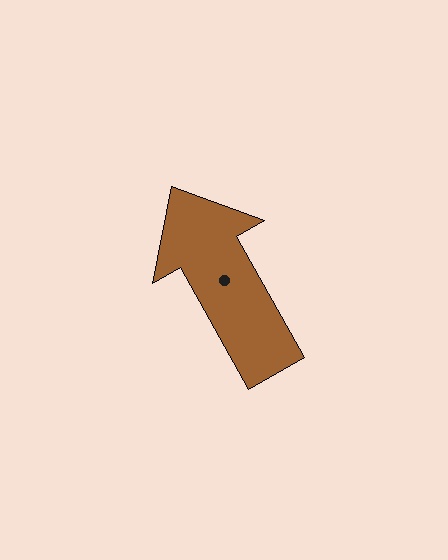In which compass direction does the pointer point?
Northwest.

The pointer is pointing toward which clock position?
Roughly 11 o'clock.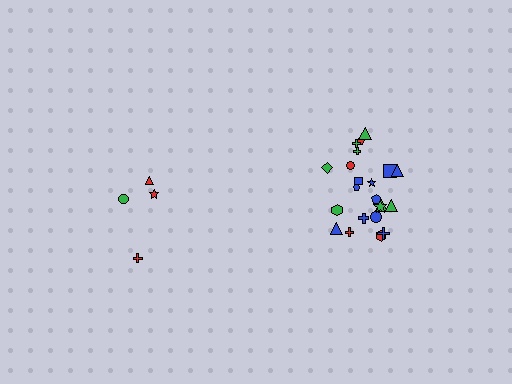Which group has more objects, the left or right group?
The right group.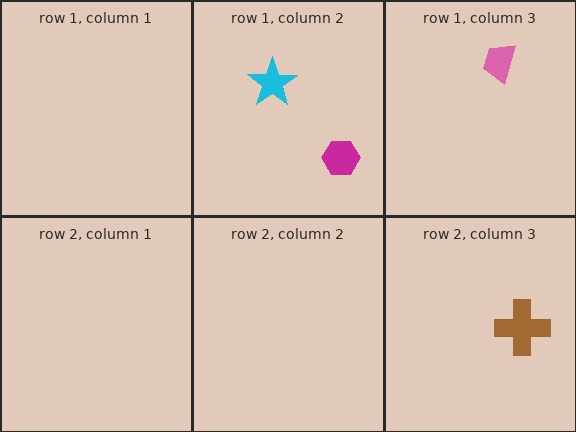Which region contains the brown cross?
The row 2, column 3 region.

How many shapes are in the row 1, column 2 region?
2.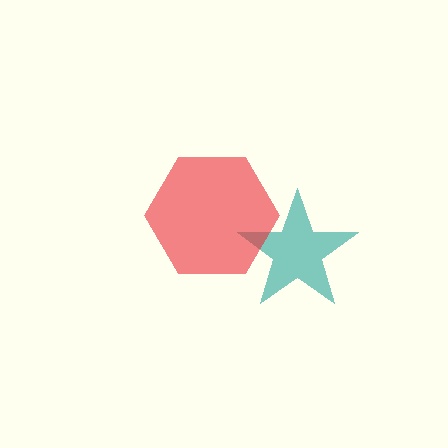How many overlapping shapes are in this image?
There are 2 overlapping shapes in the image.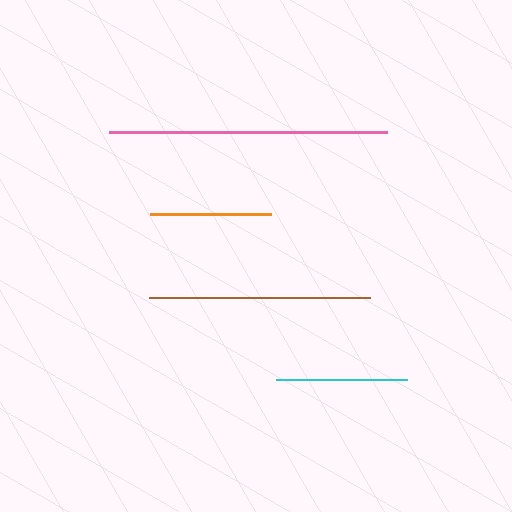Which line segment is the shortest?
The orange line is the shortest at approximately 120 pixels.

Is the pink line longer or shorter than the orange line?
The pink line is longer than the orange line.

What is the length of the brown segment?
The brown segment is approximately 221 pixels long.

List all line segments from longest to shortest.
From longest to shortest: pink, brown, cyan, orange.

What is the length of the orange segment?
The orange segment is approximately 120 pixels long.